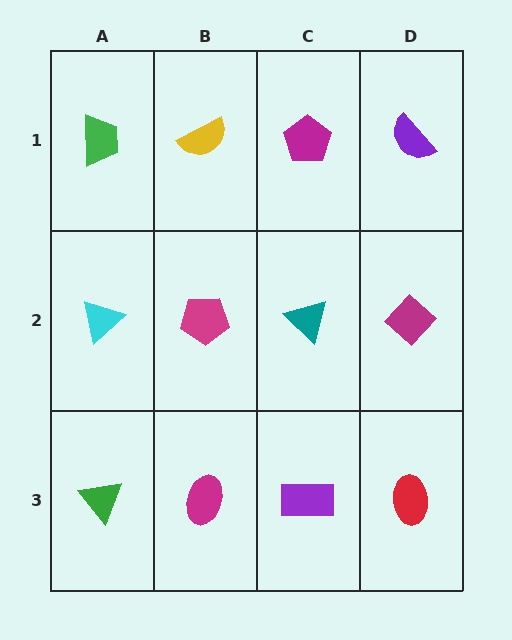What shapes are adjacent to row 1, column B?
A magenta pentagon (row 2, column B), a green trapezoid (row 1, column A), a magenta pentagon (row 1, column C).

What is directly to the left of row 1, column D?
A magenta pentagon.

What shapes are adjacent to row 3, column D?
A magenta diamond (row 2, column D), a purple rectangle (row 3, column C).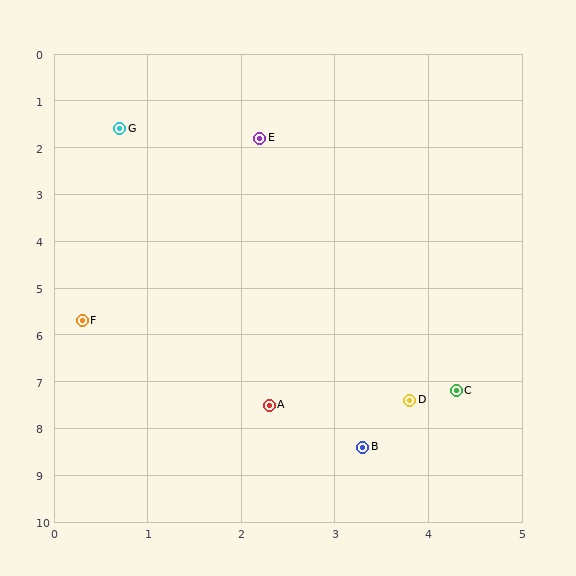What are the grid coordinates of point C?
Point C is at approximately (4.3, 7.2).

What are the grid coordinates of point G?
Point G is at approximately (0.7, 1.6).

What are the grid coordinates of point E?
Point E is at approximately (2.2, 1.8).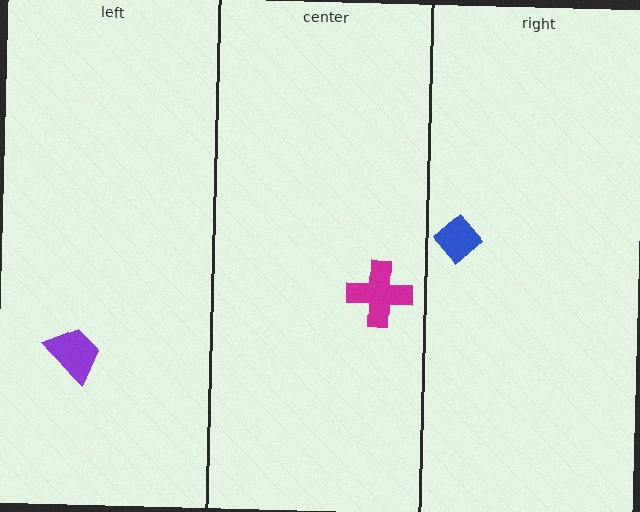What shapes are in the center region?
The magenta cross.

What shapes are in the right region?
The blue diamond.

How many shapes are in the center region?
1.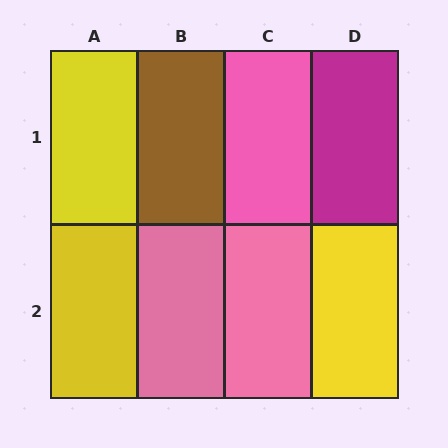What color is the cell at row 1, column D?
Magenta.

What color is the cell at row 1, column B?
Brown.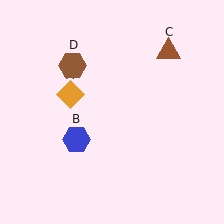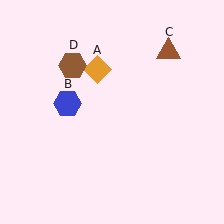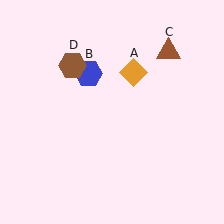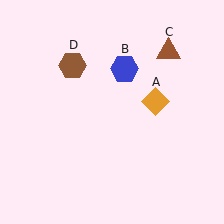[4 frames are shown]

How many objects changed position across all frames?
2 objects changed position: orange diamond (object A), blue hexagon (object B).